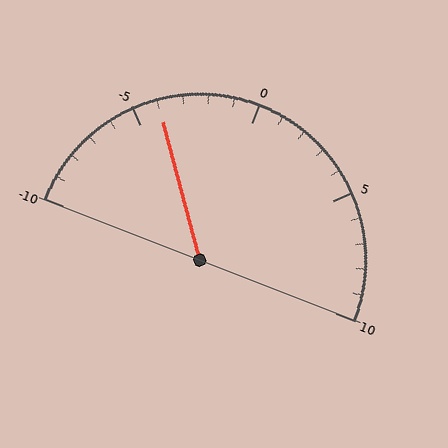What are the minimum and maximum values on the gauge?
The gauge ranges from -10 to 10.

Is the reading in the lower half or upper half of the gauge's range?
The reading is in the lower half of the range (-10 to 10).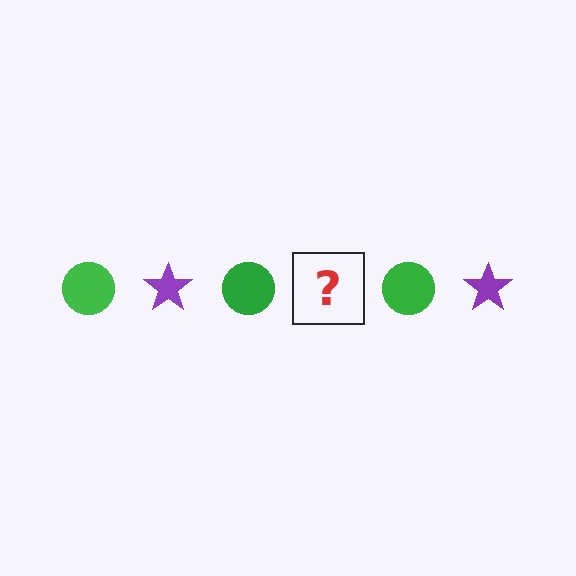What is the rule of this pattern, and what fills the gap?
The rule is that the pattern alternates between green circle and purple star. The gap should be filled with a purple star.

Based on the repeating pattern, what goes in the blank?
The blank should be a purple star.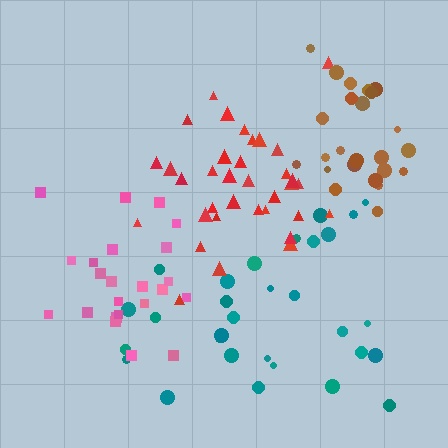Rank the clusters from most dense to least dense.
red, brown, pink, teal.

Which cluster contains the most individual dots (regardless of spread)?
Red (35).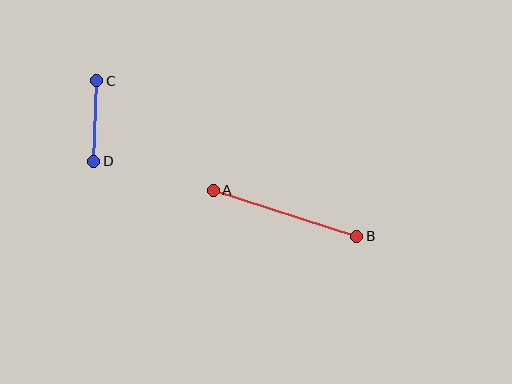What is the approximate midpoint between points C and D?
The midpoint is at approximately (95, 121) pixels.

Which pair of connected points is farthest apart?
Points A and B are farthest apart.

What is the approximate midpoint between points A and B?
The midpoint is at approximately (285, 213) pixels.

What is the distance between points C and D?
The distance is approximately 80 pixels.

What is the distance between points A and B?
The distance is approximately 151 pixels.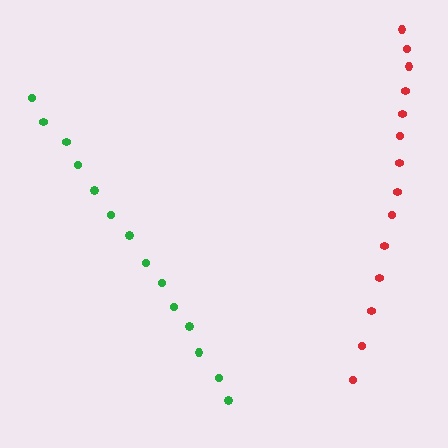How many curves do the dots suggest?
There are 2 distinct paths.